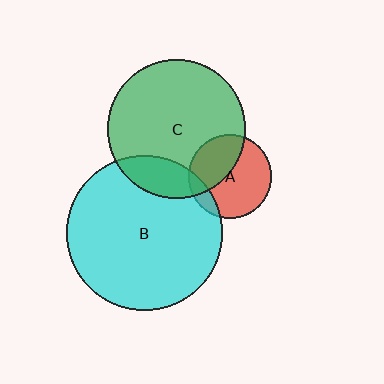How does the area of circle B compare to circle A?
Approximately 3.5 times.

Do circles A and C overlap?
Yes.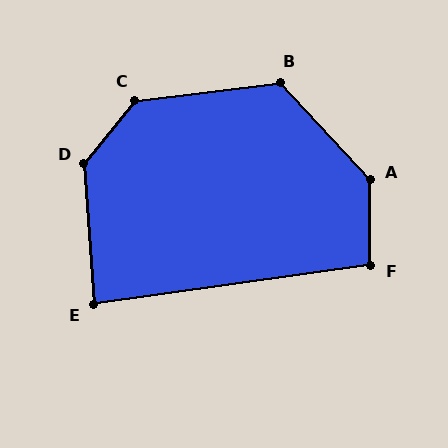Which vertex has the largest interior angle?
A, at approximately 138 degrees.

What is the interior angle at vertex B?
Approximately 126 degrees (obtuse).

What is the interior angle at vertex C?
Approximately 136 degrees (obtuse).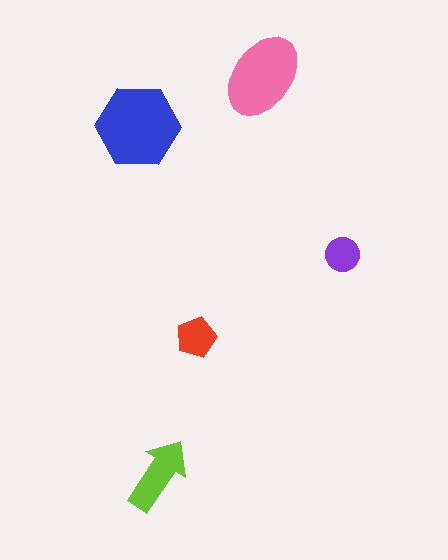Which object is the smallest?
The purple circle.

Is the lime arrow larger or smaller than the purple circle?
Larger.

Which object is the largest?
The blue hexagon.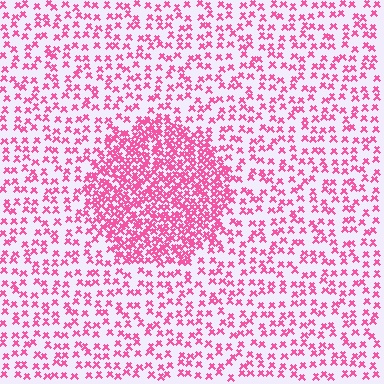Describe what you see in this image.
The image contains small pink elements arranged at two different densities. A circle-shaped region is visible where the elements are more densely packed than the surrounding area.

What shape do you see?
I see a circle.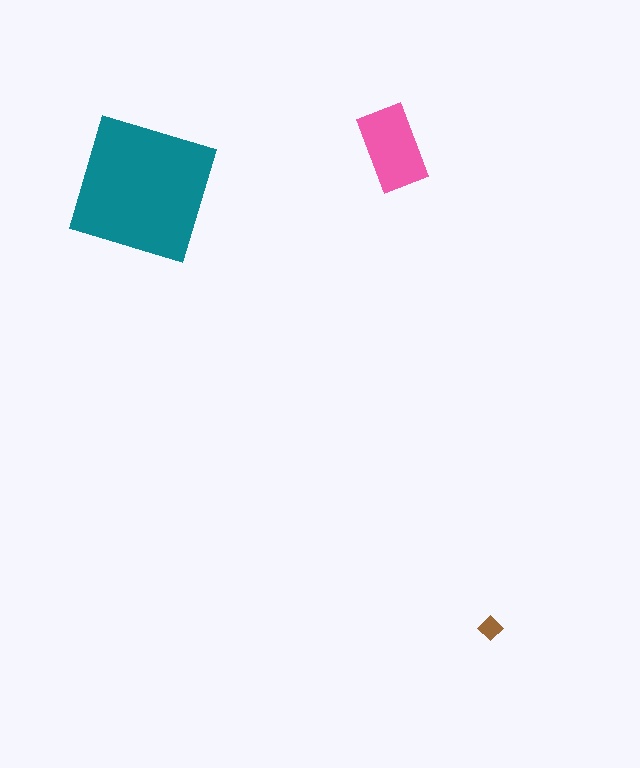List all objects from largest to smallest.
The teal square, the pink rectangle, the brown diamond.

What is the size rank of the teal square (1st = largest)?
1st.